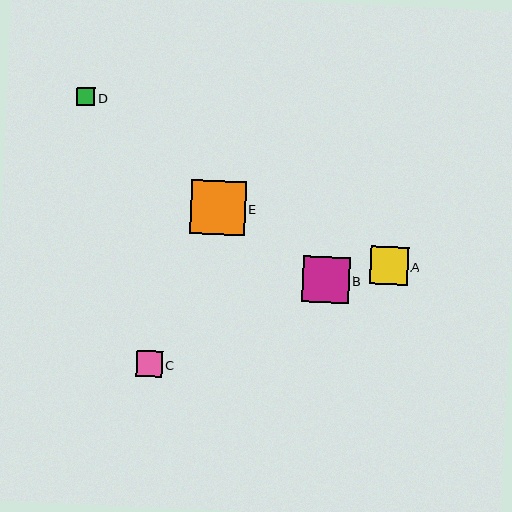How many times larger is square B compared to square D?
Square B is approximately 2.6 times the size of square D.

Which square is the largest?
Square E is the largest with a size of approximately 54 pixels.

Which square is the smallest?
Square D is the smallest with a size of approximately 18 pixels.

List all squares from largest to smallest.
From largest to smallest: E, B, A, C, D.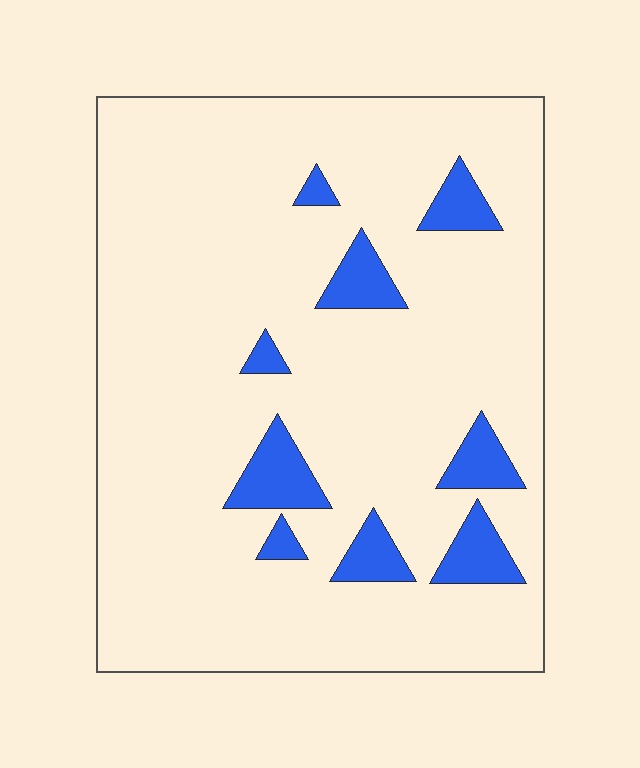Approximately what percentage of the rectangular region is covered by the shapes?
Approximately 10%.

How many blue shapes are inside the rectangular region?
9.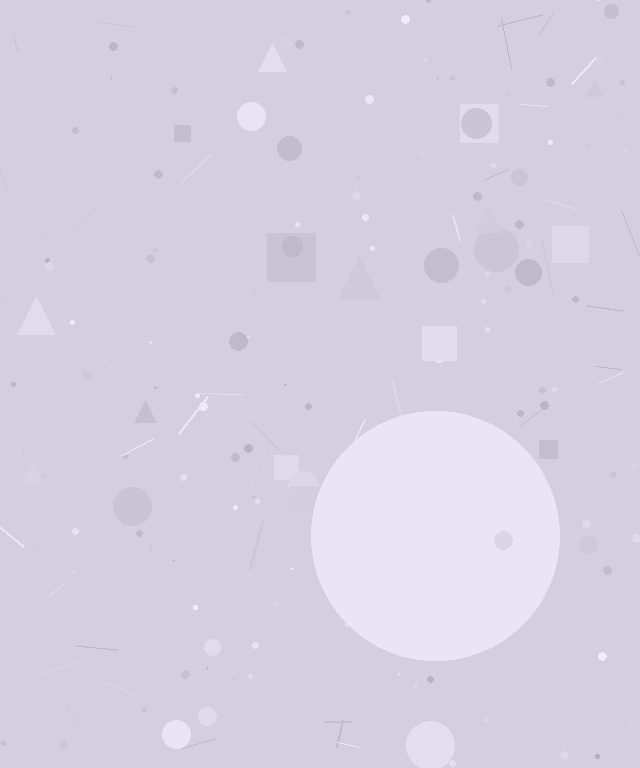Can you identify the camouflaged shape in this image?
The camouflaged shape is a circle.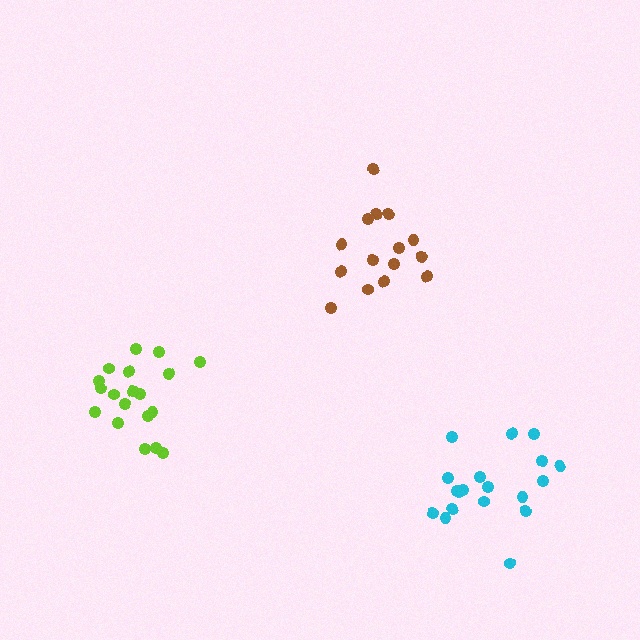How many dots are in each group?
Group 1: 19 dots, Group 2: 15 dots, Group 3: 19 dots (53 total).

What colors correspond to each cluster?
The clusters are colored: lime, brown, cyan.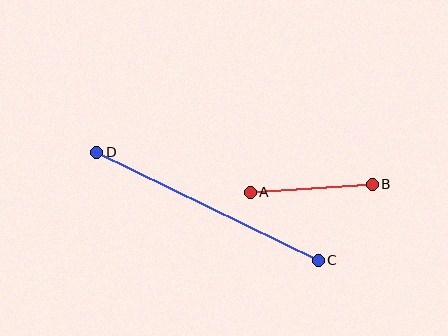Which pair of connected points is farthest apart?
Points C and D are farthest apart.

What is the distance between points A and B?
The distance is approximately 122 pixels.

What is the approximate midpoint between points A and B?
The midpoint is at approximately (311, 188) pixels.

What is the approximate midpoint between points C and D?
The midpoint is at approximately (208, 206) pixels.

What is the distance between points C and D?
The distance is approximately 246 pixels.